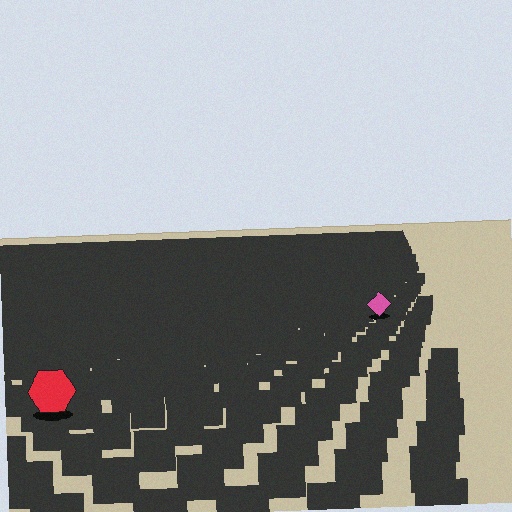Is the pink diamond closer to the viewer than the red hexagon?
No. The red hexagon is closer — you can tell from the texture gradient: the ground texture is coarser near it.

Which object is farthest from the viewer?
The pink diamond is farthest from the viewer. It appears smaller and the ground texture around it is denser.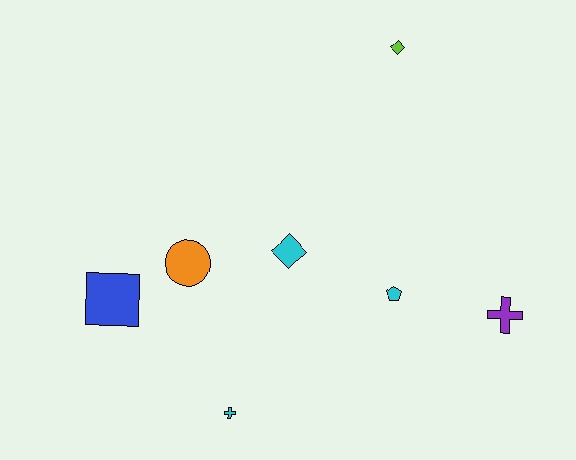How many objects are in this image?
There are 7 objects.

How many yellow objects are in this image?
There are no yellow objects.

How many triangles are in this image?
There are no triangles.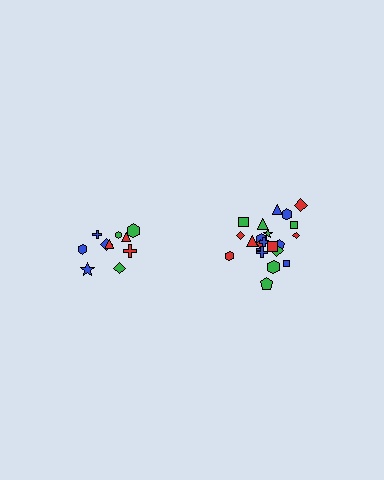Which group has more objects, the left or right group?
The right group.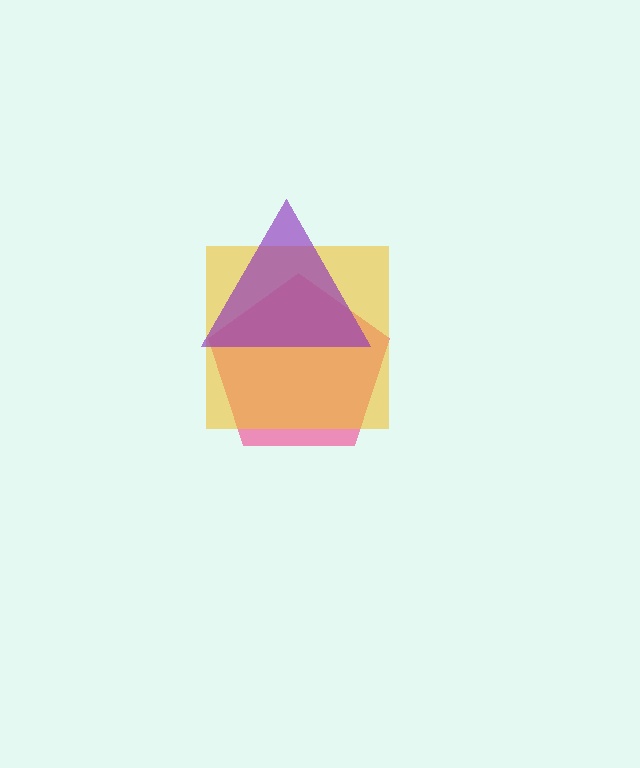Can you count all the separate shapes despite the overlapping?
Yes, there are 3 separate shapes.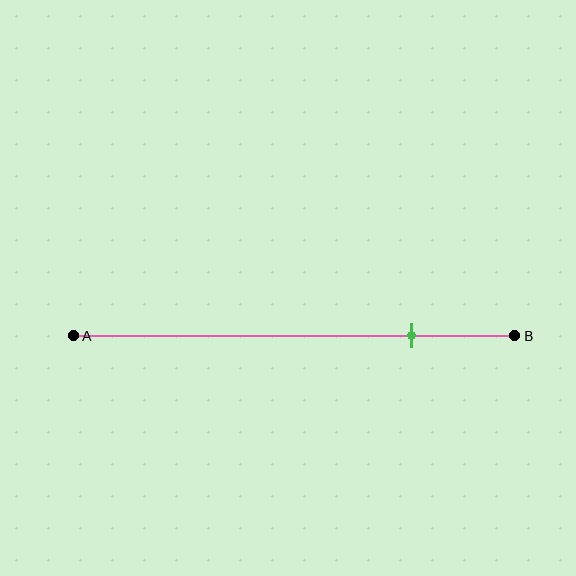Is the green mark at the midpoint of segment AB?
No, the mark is at about 75% from A, not at the 50% midpoint.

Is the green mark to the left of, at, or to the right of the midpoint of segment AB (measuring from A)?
The green mark is to the right of the midpoint of segment AB.